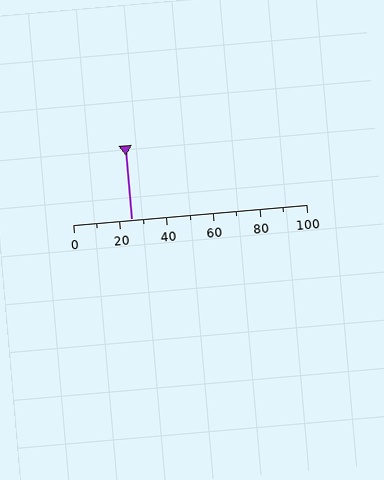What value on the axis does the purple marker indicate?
The marker indicates approximately 25.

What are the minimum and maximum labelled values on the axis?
The axis runs from 0 to 100.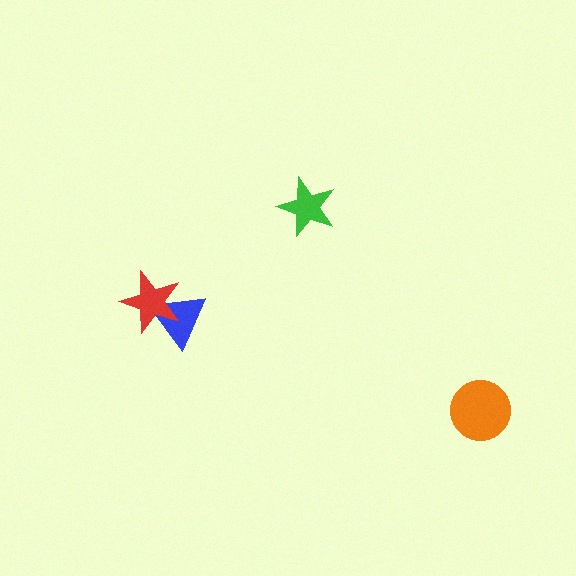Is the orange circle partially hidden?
No, no other shape covers it.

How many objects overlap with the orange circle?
0 objects overlap with the orange circle.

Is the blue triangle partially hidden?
Yes, it is partially covered by another shape.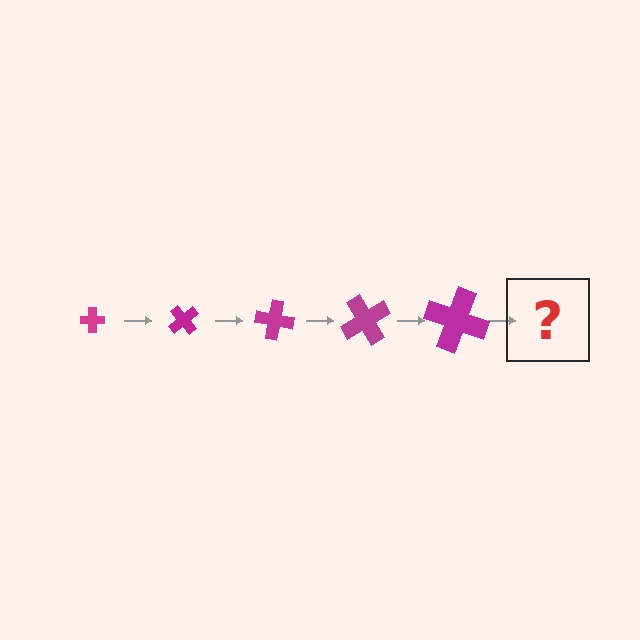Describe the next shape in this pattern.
It should be a cross, larger than the previous one and rotated 250 degrees from the start.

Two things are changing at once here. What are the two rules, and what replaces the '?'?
The two rules are that the cross grows larger each step and it rotates 50 degrees each step. The '?' should be a cross, larger than the previous one and rotated 250 degrees from the start.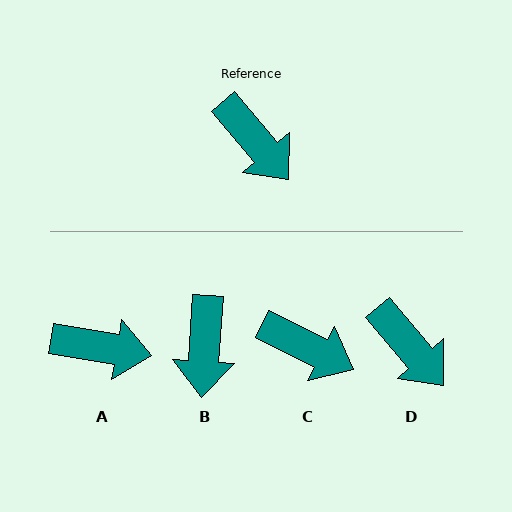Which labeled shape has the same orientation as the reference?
D.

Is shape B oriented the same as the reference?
No, it is off by about 44 degrees.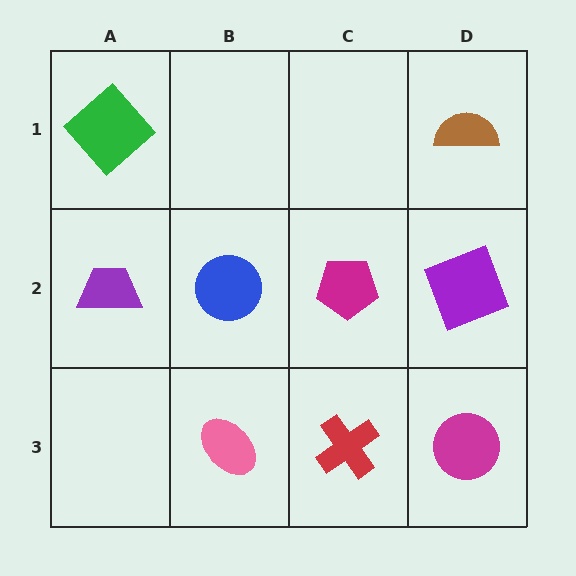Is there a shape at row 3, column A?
No, that cell is empty.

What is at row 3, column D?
A magenta circle.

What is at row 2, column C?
A magenta pentagon.